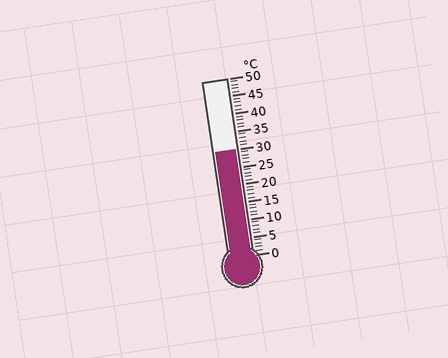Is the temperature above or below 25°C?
The temperature is above 25°C.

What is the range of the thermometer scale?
The thermometer scale ranges from 0°C to 50°C.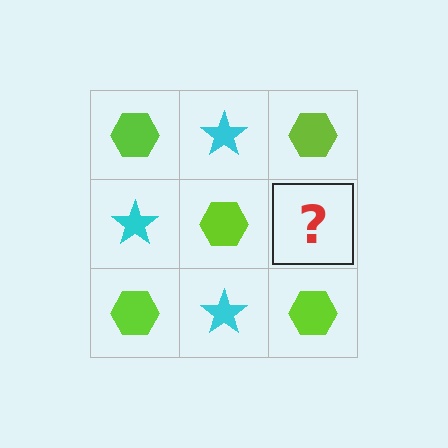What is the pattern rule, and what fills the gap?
The rule is that it alternates lime hexagon and cyan star in a checkerboard pattern. The gap should be filled with a cyan star.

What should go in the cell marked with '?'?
The missing cell should contain a cyan star.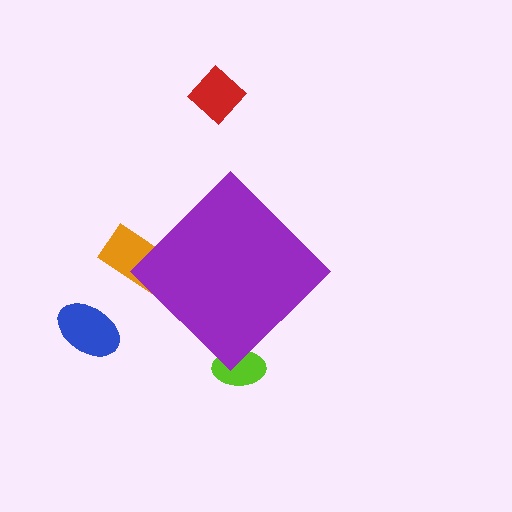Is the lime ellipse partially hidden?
Yes, the lime ellipse is partially hidden behind the purple diamond.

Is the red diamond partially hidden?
No, the red diamond is fully visible.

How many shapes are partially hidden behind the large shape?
2 shapes are partially hidden.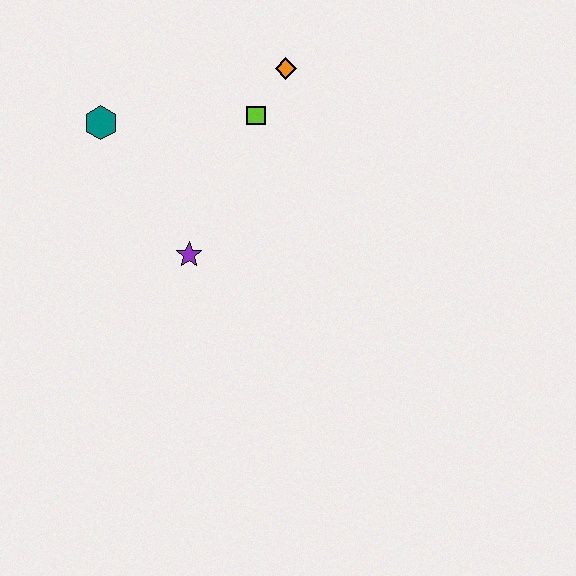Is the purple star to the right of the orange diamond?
No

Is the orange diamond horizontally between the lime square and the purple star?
No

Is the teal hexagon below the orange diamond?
Yes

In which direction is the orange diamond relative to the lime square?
The orange diamond is above the lime square.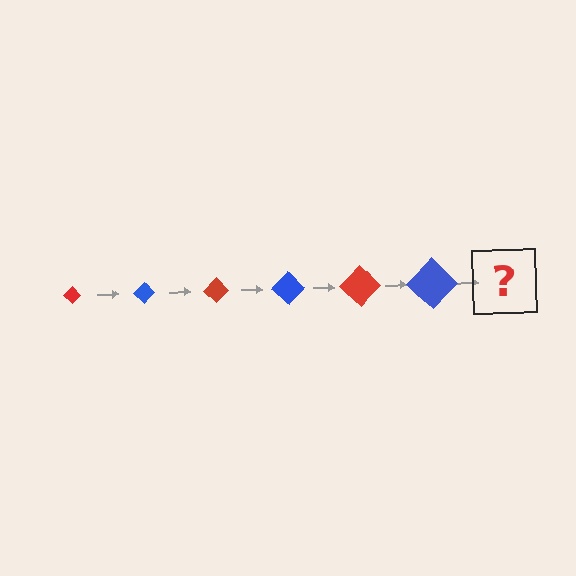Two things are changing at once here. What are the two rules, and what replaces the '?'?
The two rules are that the diamond grows larger each step and the color cycles through red and blue. The '?' should be a red diamond, larger than the previous one.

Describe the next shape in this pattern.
It should be a red diamond, larger than the previous one.